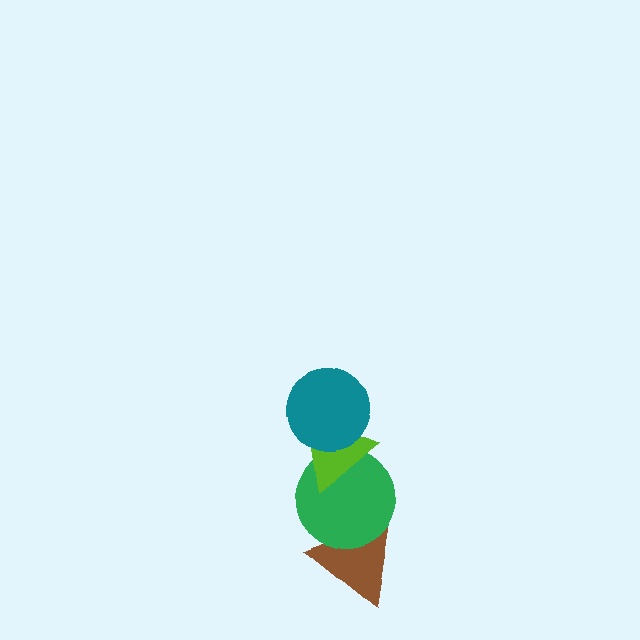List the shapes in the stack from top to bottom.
From top to bottom: the teal circle, the lime triangle, the green circle, the brown triangle.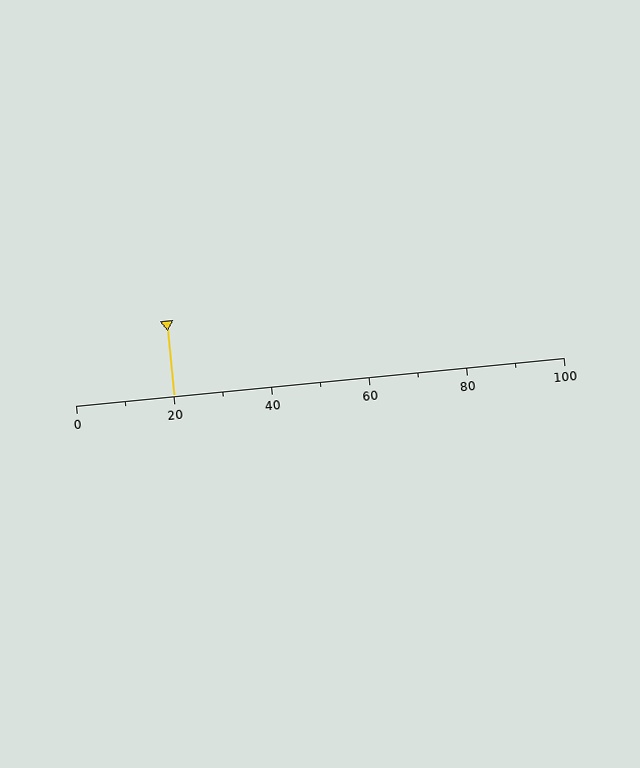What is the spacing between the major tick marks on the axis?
The major ticks are spaced 20 apart.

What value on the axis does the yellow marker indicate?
The marker indicates approximately 20.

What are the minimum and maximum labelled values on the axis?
The axis runs from 0 to 100.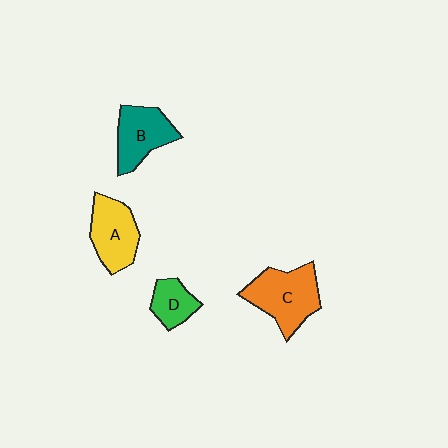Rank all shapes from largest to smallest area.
From largest to smallest: C (orange), A (yellow), B (teal), D (green).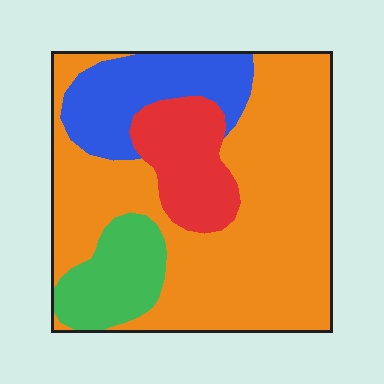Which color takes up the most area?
Orange, at roughly 60%.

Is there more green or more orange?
Orange.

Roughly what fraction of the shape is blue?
Blue takes up about one sixth (1/6) of the shape.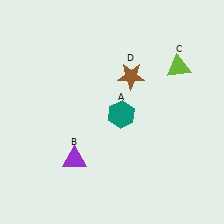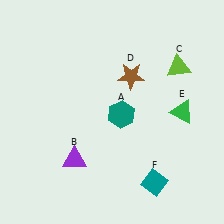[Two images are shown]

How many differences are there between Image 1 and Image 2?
There are 2 differences between the two images.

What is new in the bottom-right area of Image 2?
A teal diamond (F) was added in the bottom-right area of Image 2.